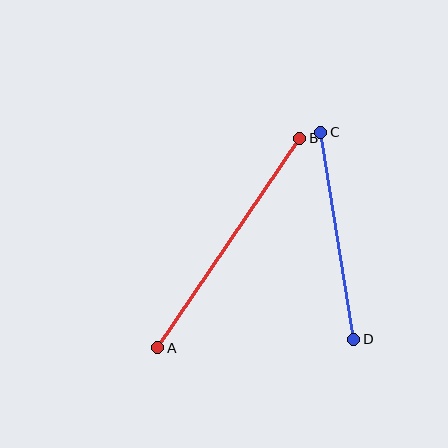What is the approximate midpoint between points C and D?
The midpoint is at approximately (337, 236) pixels.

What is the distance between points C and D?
The distance is approximately 209 pixels.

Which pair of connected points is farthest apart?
Points A and B are farthest apart.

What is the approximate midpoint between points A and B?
The midpoint is at approximately (229, 243) pixels.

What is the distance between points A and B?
The distance is approximately 253 pixels.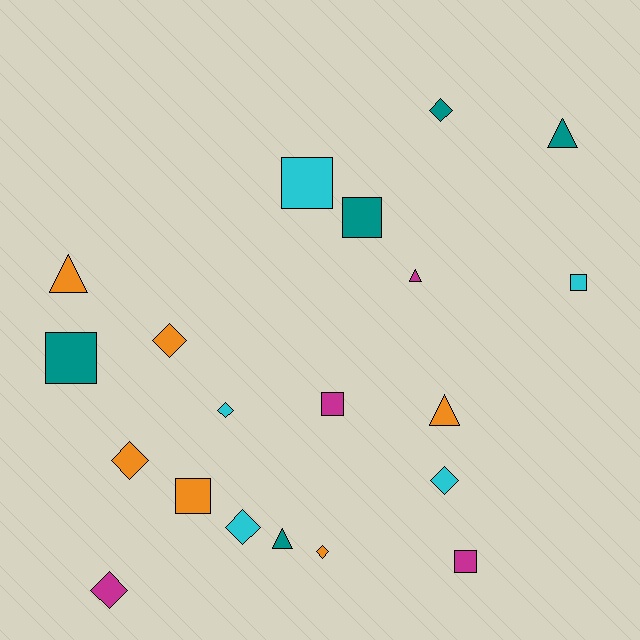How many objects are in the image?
There are 20 objects.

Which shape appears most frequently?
Diamond, with 8 objects.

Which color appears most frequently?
Orange, with 6 objects.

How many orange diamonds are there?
There are 3 orange diamonds.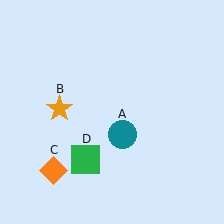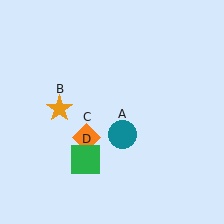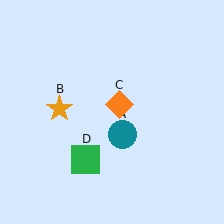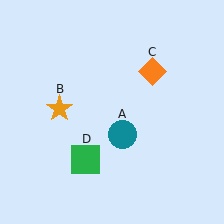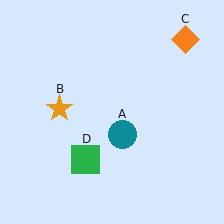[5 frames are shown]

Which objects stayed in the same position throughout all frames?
Teal circle (object A) and orange star (object B) and green square (object D) remained stationary.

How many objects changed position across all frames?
1 object changed position: orange diamond (object C).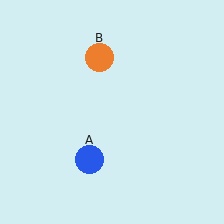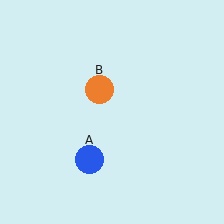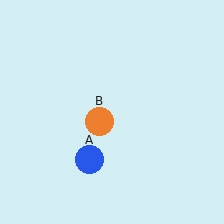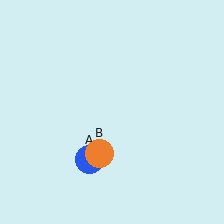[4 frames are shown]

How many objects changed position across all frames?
1 object changed position: orange circle (object B).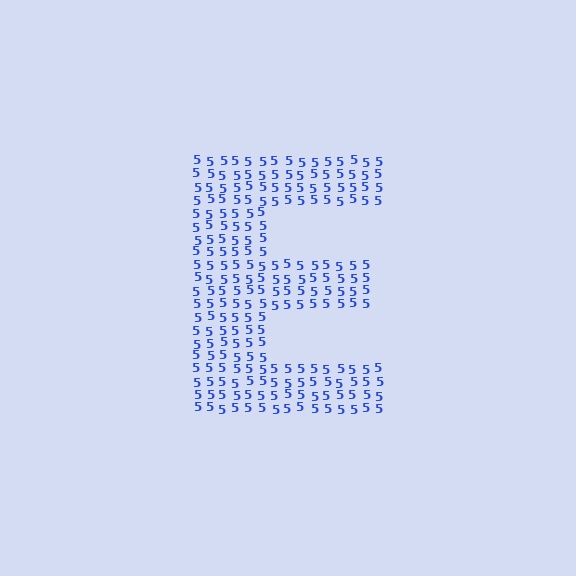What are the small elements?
The small elements are digit 5's.